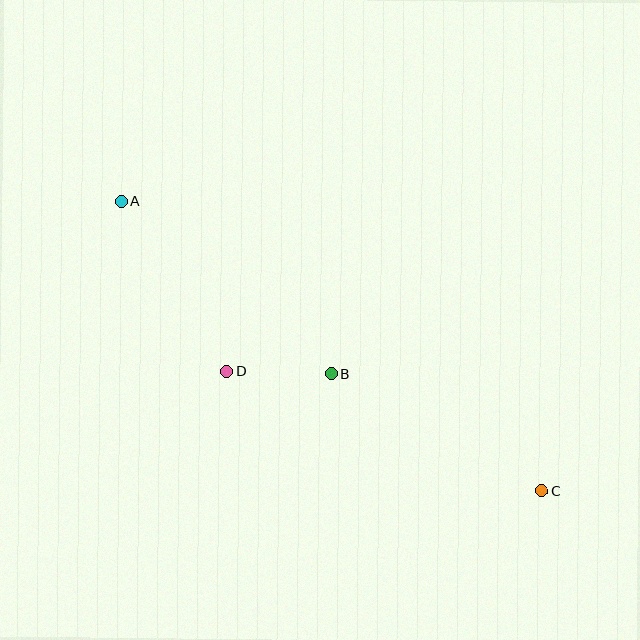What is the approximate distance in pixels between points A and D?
The distance between A and D is approximately 200 pixels.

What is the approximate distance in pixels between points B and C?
The distance between B and C is approximately 240 pixels.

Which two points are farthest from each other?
Points A and C are farthest from each other.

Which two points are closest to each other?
Points B and D are closest to each other.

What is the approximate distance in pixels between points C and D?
The distance between C and D is approximately 336 pixels.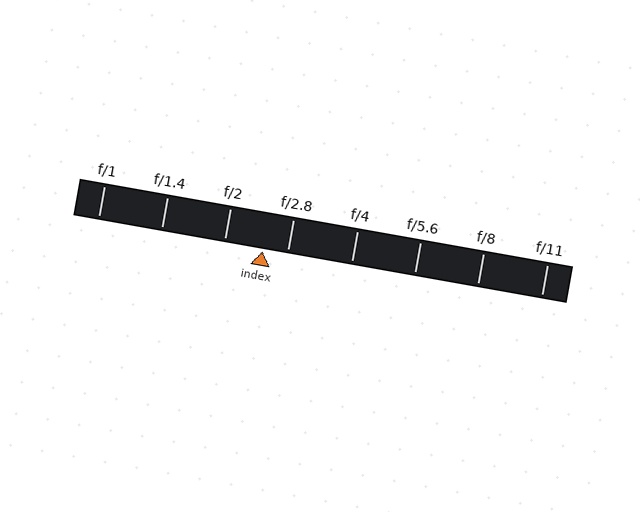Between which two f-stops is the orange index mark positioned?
The index mark is between f/2 and f/2.8.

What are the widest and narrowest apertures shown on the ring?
The widest aperture shown is f/1 and the narrowest is f/11.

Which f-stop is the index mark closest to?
The index mark is closest to f/2.8.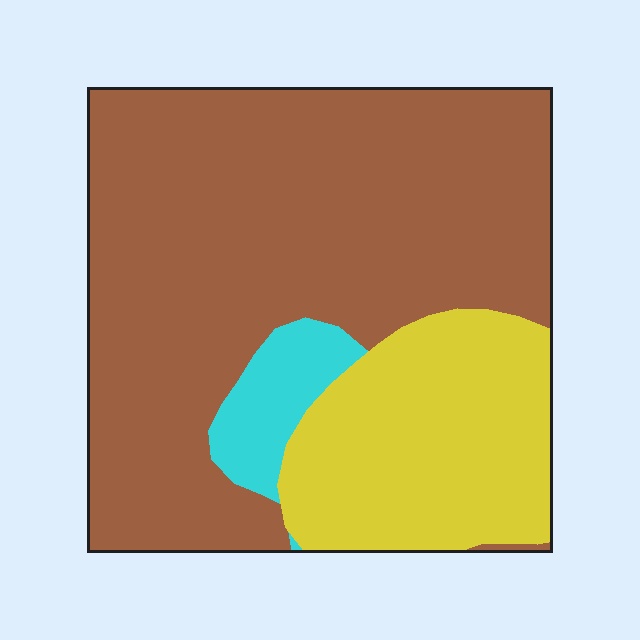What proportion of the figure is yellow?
Yellow takes up between a quarter and a half of the figure.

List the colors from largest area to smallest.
From largest to smallest: brown, yellow, cyan.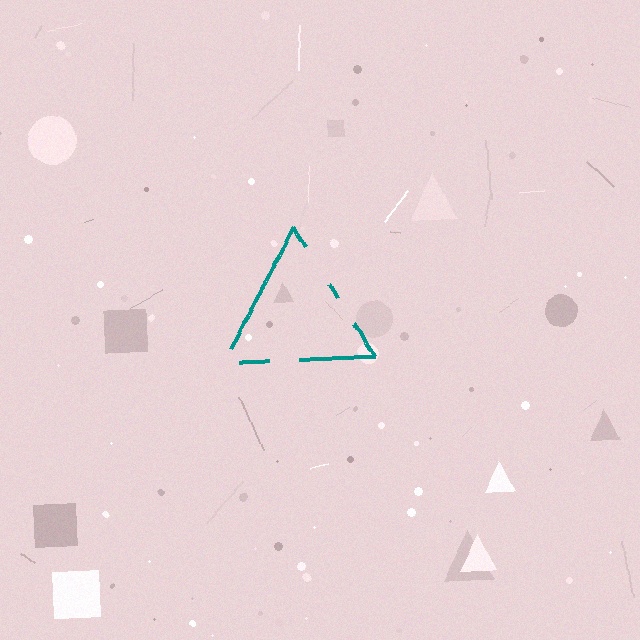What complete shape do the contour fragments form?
The contour fragments form a triangle.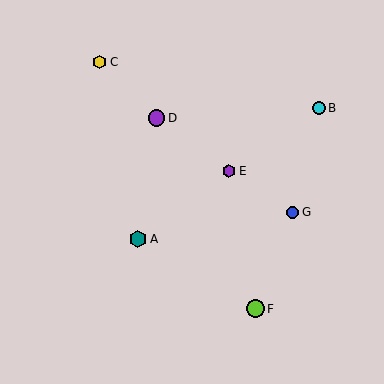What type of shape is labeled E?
Shape E is a purple hexagon.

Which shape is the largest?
The lime circle (labeled F) is the largest.